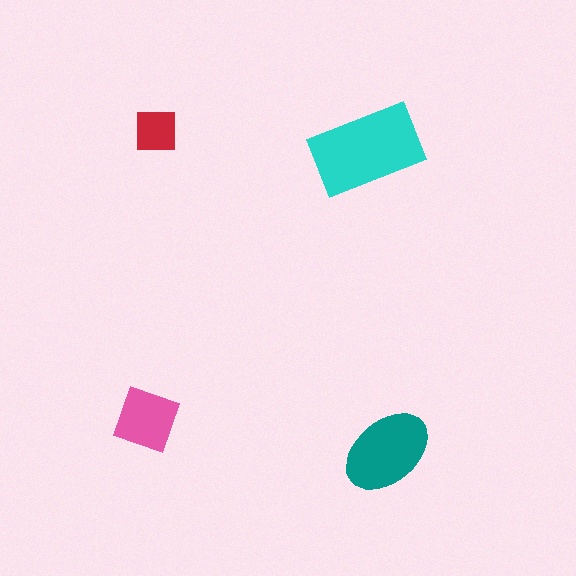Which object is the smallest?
The red square.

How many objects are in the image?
There are 4 objects in the image.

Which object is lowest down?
The teal ellipse is bottommost.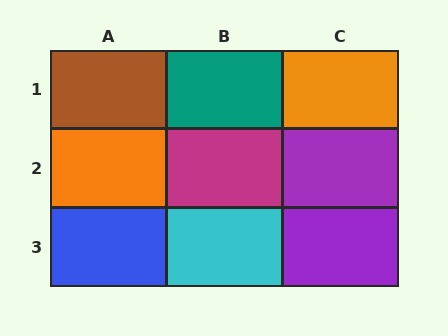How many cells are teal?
1 cell is teal.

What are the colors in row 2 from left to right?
Orange, magenta, purple.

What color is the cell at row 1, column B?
Teal.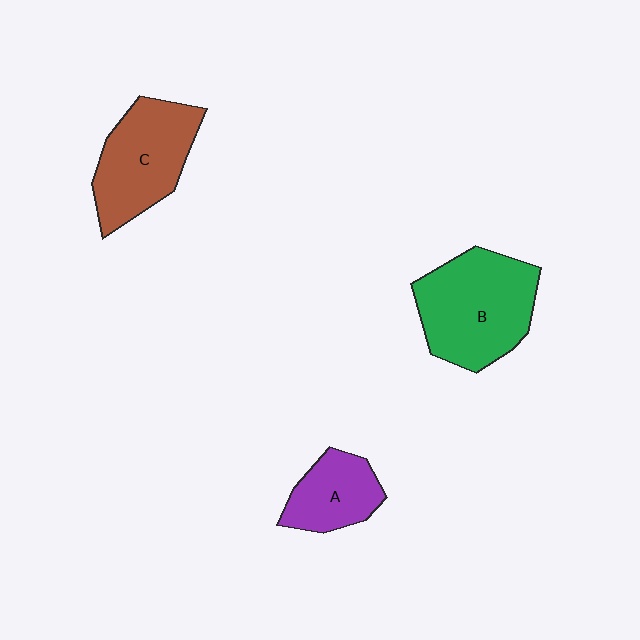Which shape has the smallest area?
Shape A (purple).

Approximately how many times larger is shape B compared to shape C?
Approximately 1.2 times.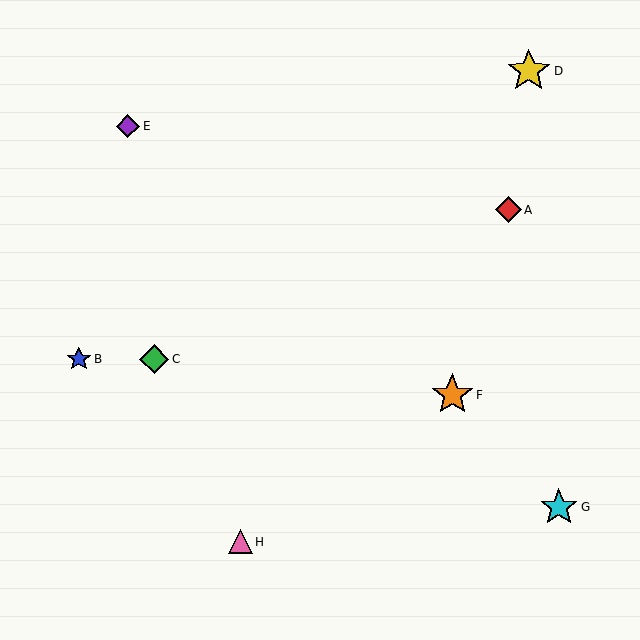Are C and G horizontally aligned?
No, C is at y≈359 and G is at y≈507.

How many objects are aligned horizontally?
2 objects (B, C) are aligned horizontally.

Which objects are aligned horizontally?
Objects B, C are aligned horizontally.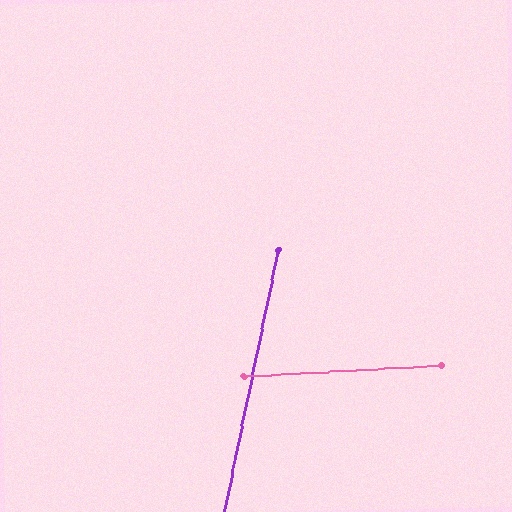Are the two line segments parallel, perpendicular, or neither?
Neither parallel nor perpendicular — they differ by about 75°.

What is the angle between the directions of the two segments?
Approximately 75 degrees.